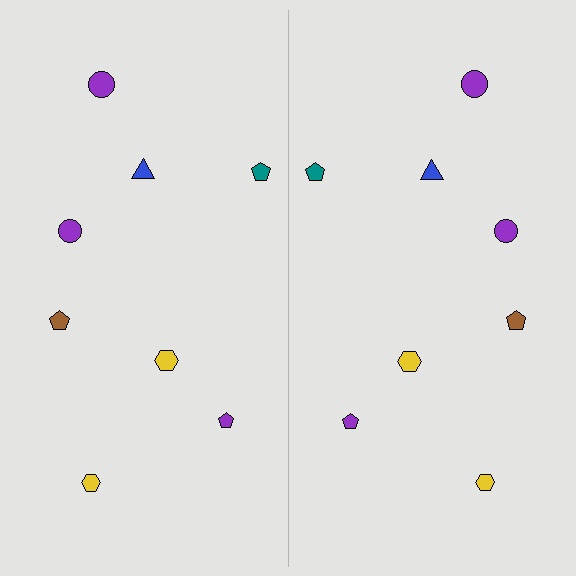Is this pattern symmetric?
Yes, this pattern has bilateral (reflection) symmetry.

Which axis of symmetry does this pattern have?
The pattern has a vertical axis of symmetry running through the center of the image.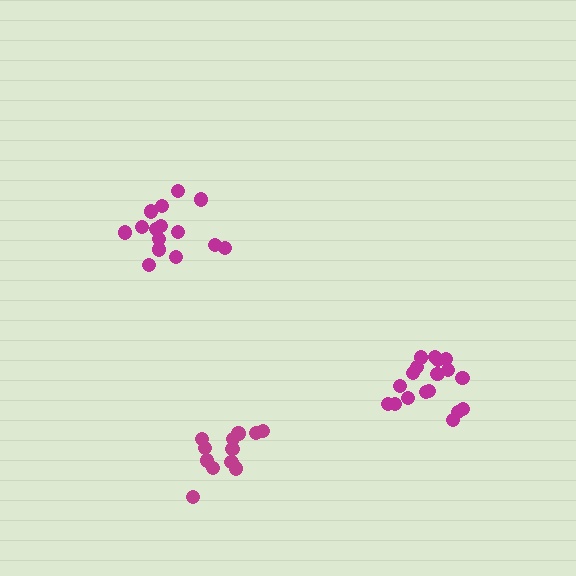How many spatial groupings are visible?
There are 3 spatial groupings.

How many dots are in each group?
Group 1: 18 dots, Group 2: 15 dots, Group 3: 12 dots (45 total).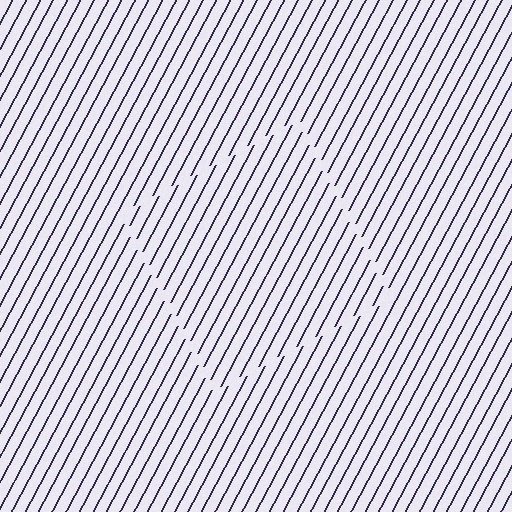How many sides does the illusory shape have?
4 sides — the line-ends trace a square.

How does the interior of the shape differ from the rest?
The interior of the shape contains the same grating, shifted by half a period — the contour is defined by the phase discontinuity where line-ends from the inner and outer gratings abut.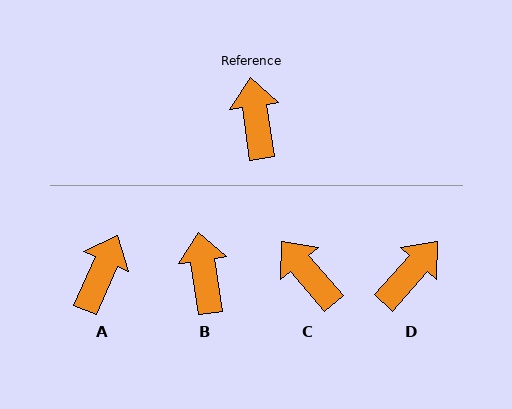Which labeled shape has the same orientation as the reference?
B.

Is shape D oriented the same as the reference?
No, it is off by about 50 degrees.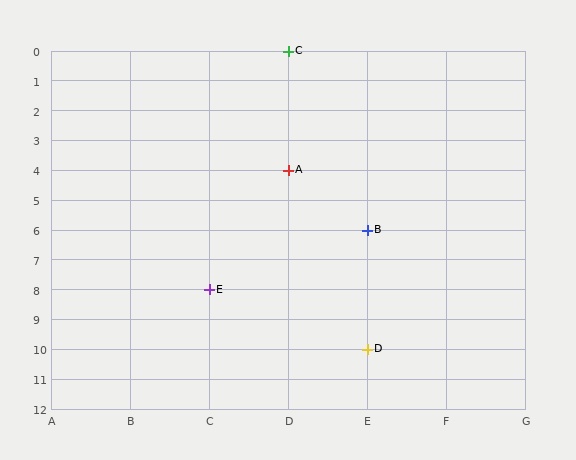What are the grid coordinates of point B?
Point B is at grid coordinates (E, 6).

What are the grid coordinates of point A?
Point A is at grid coordinates (D, 4).